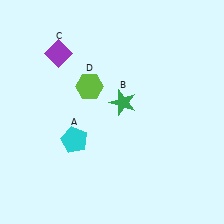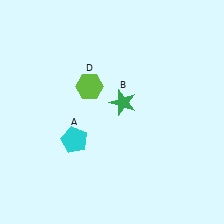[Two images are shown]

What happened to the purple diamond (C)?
The purple diamond (C) was removed in Image 2. It was in the top-left area of Image 1.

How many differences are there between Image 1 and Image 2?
There is 1 difference between the two images.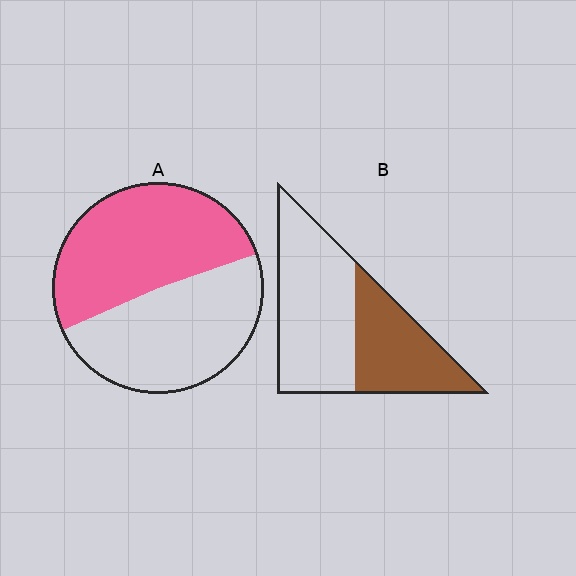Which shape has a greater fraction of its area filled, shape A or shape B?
Shape A.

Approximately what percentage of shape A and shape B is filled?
A is approximately 50% and B is approximately 40%.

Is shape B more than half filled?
No.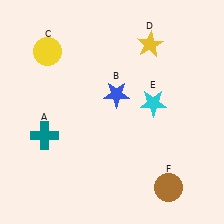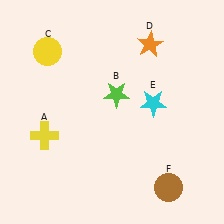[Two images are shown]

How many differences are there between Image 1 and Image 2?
There are 3 differences between the two images.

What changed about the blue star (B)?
In Image 1, B is blue. In Image 2, it changed to lime.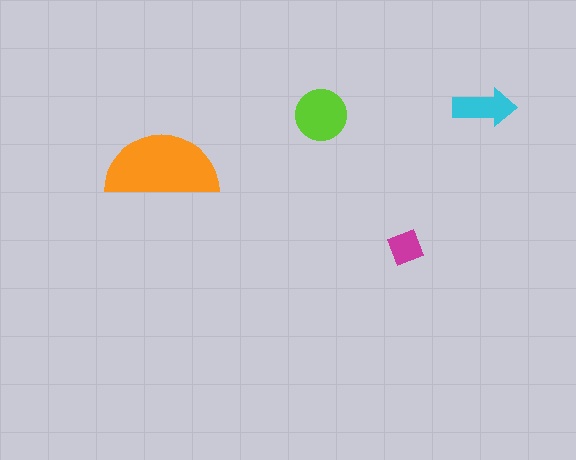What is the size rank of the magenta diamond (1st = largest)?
4th.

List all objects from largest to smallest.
The orange semicircle, the lime circle, the cyan arrow, the magenta diamond.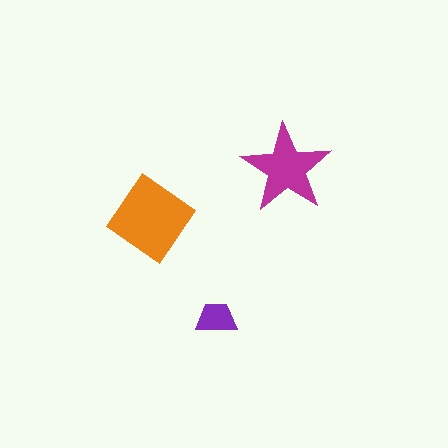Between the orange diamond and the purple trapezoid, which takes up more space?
The orange diamond.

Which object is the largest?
The orange diamond.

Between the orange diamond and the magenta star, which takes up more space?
The orange diamond.